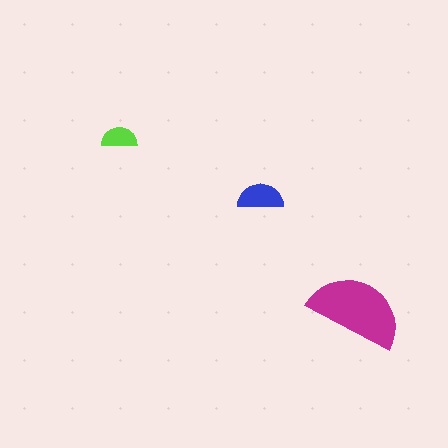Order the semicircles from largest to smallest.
the magenta one, the blue one, the lime one.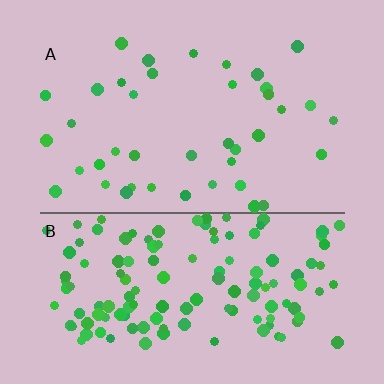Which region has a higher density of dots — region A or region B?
B (the bottom).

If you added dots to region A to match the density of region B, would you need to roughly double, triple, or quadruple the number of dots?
Approximately triple.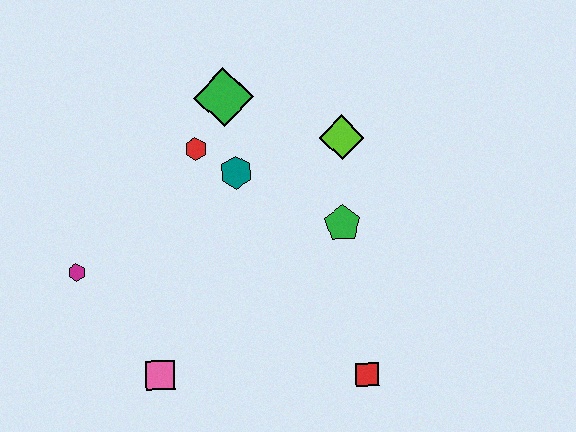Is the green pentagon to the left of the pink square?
No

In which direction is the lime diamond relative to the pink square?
The lime diamond is above the pink square.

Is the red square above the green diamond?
No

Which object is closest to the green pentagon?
The lime diamond is closest to the green pentagon.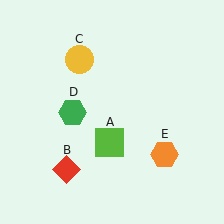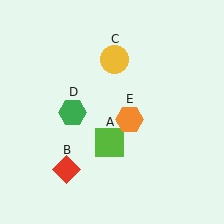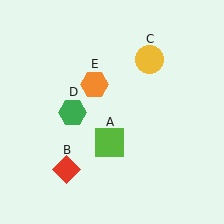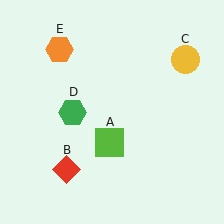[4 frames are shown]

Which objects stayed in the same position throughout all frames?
Lime square (object A) and red diamond (object B) and green hexagon (object D) remained stationary.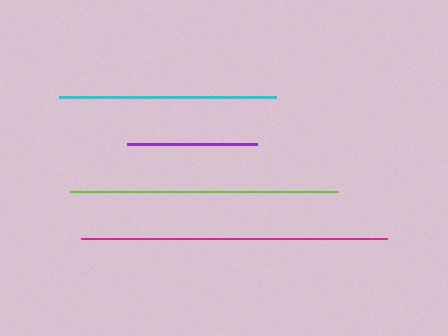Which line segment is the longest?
The magenta line is the longest at approximately 306 pixels.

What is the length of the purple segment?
The purple segment is approximately 130 pixels long.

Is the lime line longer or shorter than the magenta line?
The magenta line is longer than the lime line.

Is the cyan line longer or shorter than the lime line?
The lime line is longer than the cyan line.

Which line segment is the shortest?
The purple line is the shortest at approximately 130 pixels.